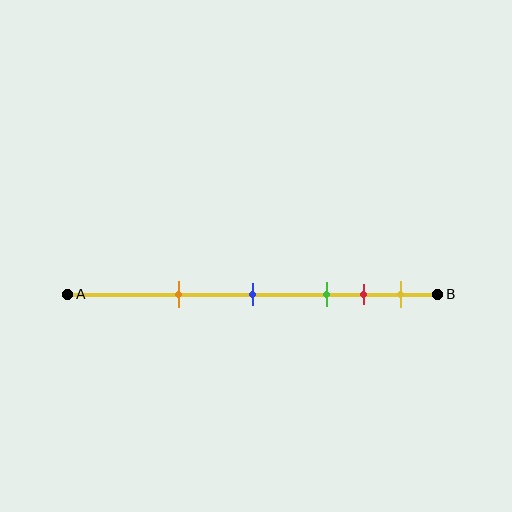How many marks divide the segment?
There are 5 marks dividing the segment.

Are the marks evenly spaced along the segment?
No, the marks are not evenly spaced.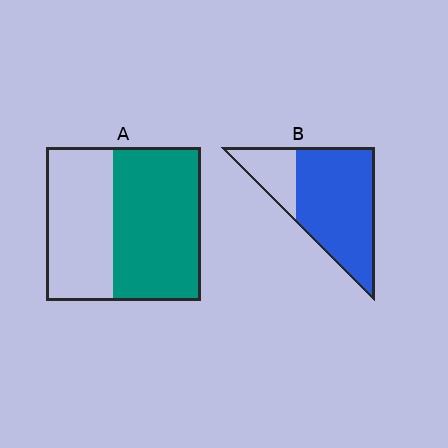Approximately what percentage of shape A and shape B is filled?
A is approximately 55% and B is approximately 75%.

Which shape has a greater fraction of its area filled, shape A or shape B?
Shape B.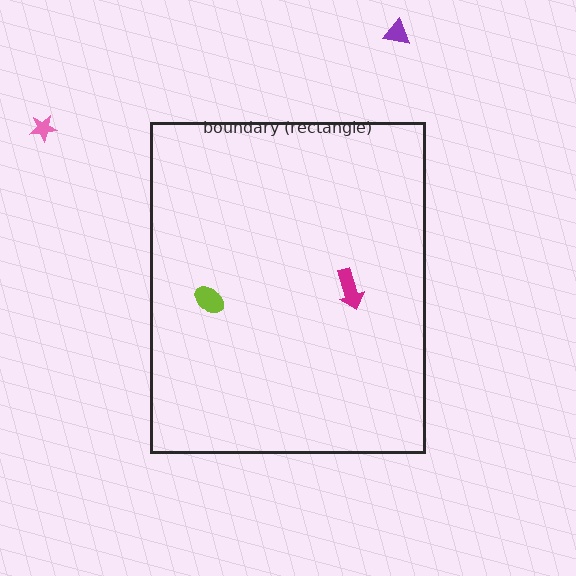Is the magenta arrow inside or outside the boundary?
Inside.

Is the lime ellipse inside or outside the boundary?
Inside.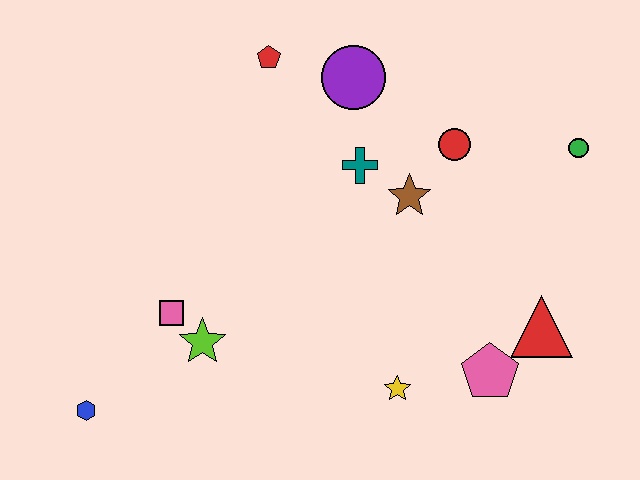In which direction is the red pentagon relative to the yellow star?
The red pentagon is above the yellow star.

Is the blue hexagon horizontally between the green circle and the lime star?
No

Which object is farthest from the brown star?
The blue hexagon is farthest from the brown star.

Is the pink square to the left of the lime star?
Yes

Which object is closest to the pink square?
The lime star is closest to the pink square.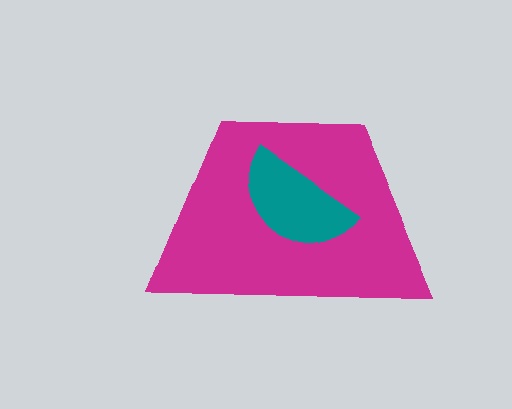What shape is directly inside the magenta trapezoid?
The teal semicircle.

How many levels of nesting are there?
2.